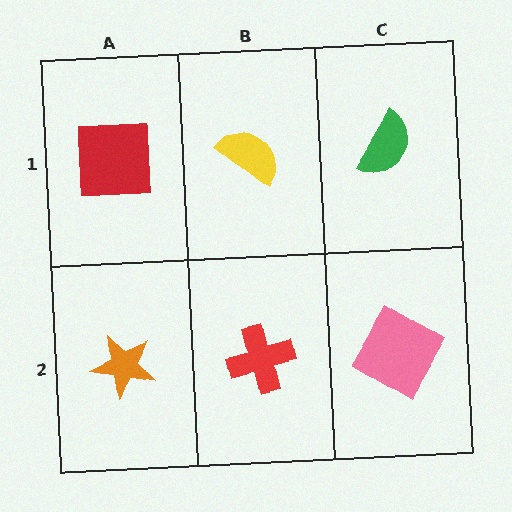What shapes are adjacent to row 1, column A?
An orange star (row 2, column A), a yellow semicircle (row 1, column B).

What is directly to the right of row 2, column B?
A pink diamond.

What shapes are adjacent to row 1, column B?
A red cross (row 2, column B), a red square (row 1, column A), a green semicircle (row 1, column C).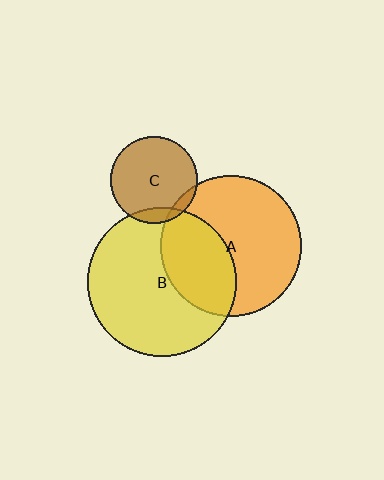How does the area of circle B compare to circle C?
Approximately 3.0 times.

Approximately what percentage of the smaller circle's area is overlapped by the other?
Approximately 10%.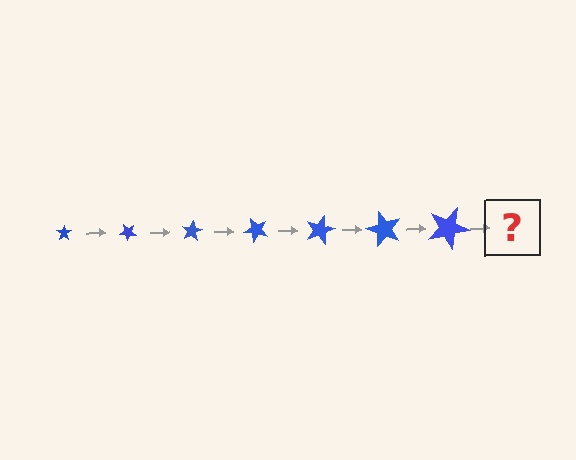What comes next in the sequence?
The next element should be a star, larger than the previous one and rotated 280 degrees from the start.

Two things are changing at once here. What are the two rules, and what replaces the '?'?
The two rules are that the star grows larger each step and it rotates 40 degrees each step. The '?' should be a star, larger than the previous one and rotated 280 degrees from the start.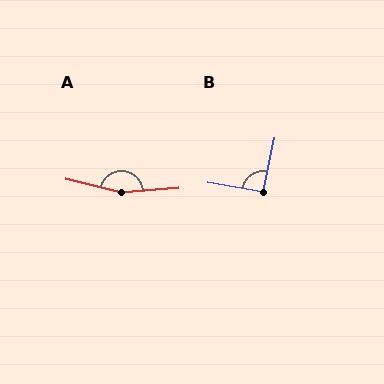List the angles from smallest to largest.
B (92°), A (162°).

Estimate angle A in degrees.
Approximately 162 degrees.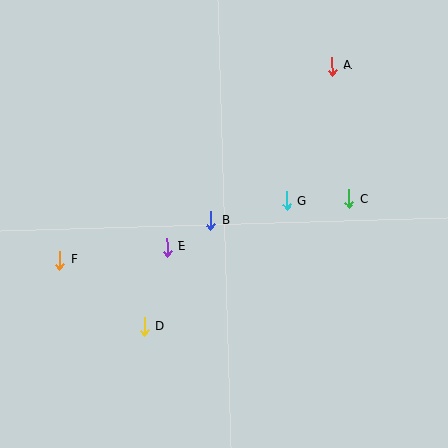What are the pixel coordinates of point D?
Point D is at (144, 327).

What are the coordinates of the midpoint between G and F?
The midpoint between G and F is at (173, 230).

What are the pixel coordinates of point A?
Point A is at (332, 66).